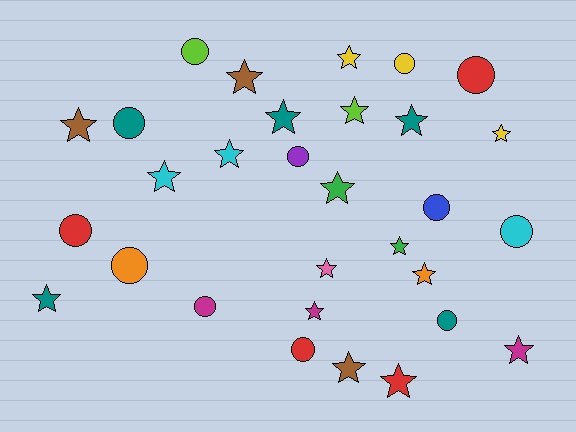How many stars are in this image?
There are 18 stars.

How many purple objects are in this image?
There is 1 purple object.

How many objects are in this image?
There are 30 objects.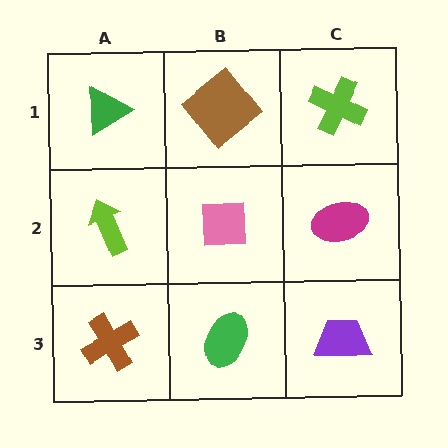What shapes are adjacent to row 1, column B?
A pink square (row 2, column B), a green triangle (row 1, column A), a lime cross (row 1, column C).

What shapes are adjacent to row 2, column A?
A green triangle (row 1, column A), a brown cross (row 3, column A), a pink square (row 2, column B).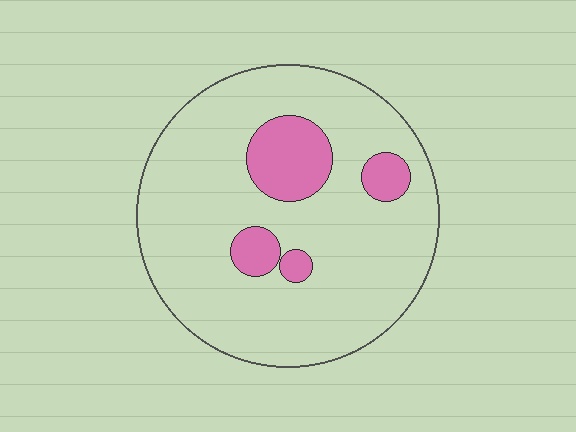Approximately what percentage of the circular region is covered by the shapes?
Approximately 15%.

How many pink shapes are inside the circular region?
4.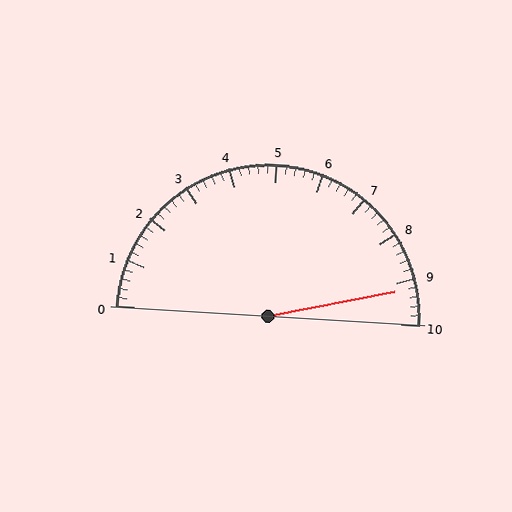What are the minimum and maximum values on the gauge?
The gauge ranges from 0 to 10.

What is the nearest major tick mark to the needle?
The nearest major tick mark is 9.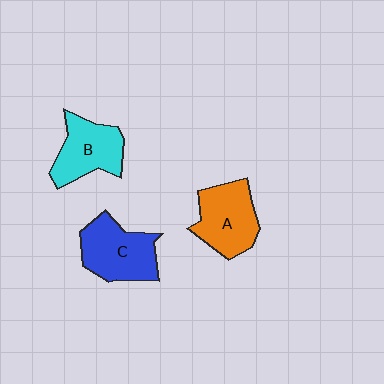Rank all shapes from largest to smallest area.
From largest to smallest: C (blue), A (orange), B (cyan).